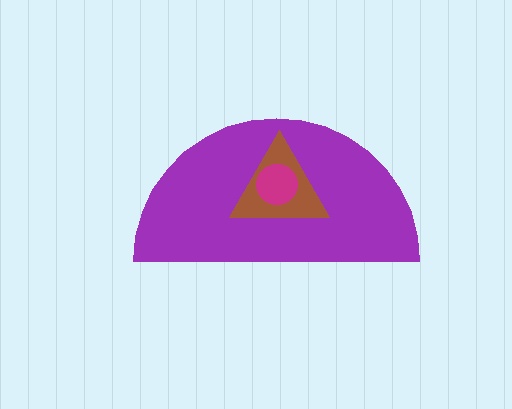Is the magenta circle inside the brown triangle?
Yes.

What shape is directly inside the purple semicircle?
The brown triangle.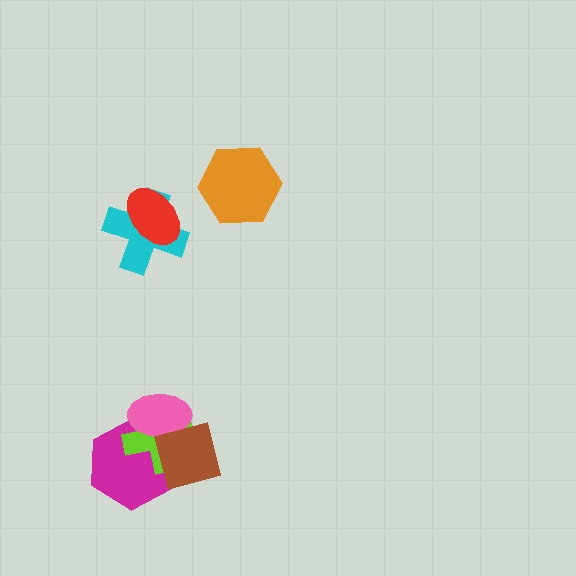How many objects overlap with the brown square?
3 objects overlap with the brown square.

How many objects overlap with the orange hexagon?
0 objects overlap with the orange hexagon.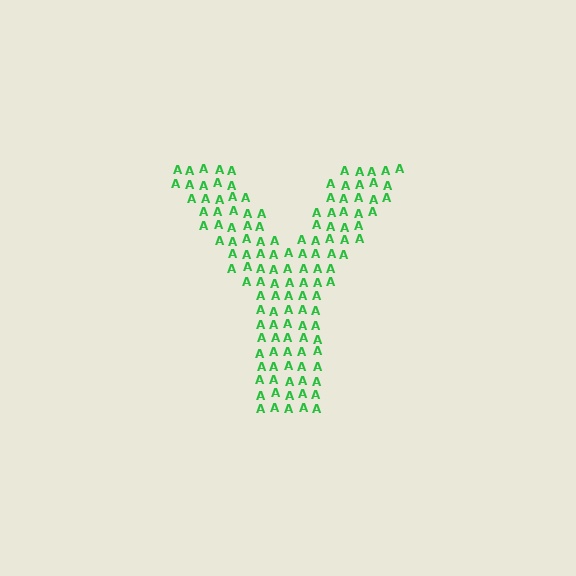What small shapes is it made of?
It is made of small letter A's.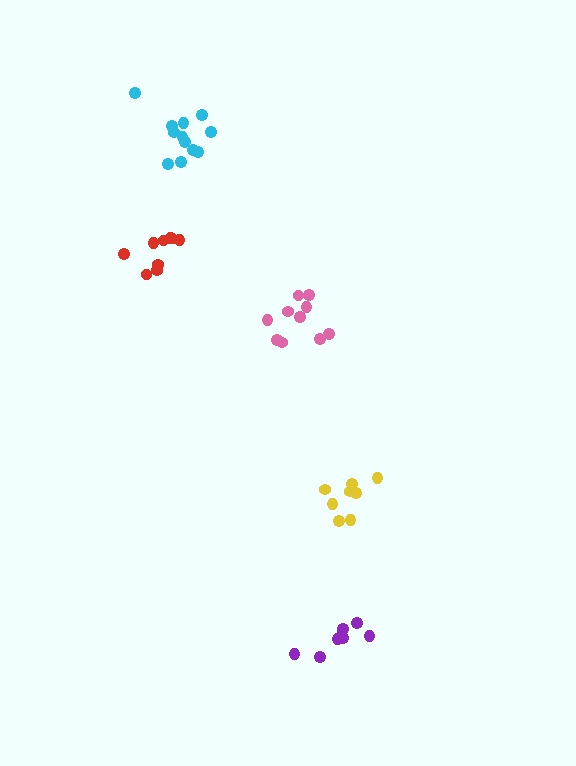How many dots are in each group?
Group 1: 12 dots, Group 2: 10 dots, Group 3: 8 dots, Group 4: 8 dots, Group 5: 9 dots (47 total).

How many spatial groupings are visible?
There are 5 spatial groupings.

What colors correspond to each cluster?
The clusters are colored: cyan, pink, purple, yellow, red.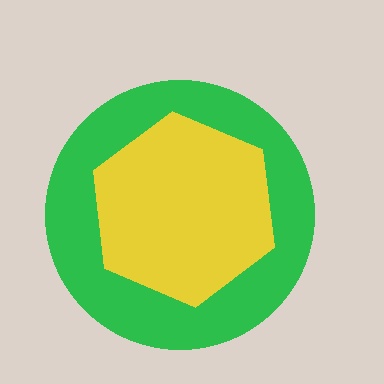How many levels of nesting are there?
2.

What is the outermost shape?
The green circle.